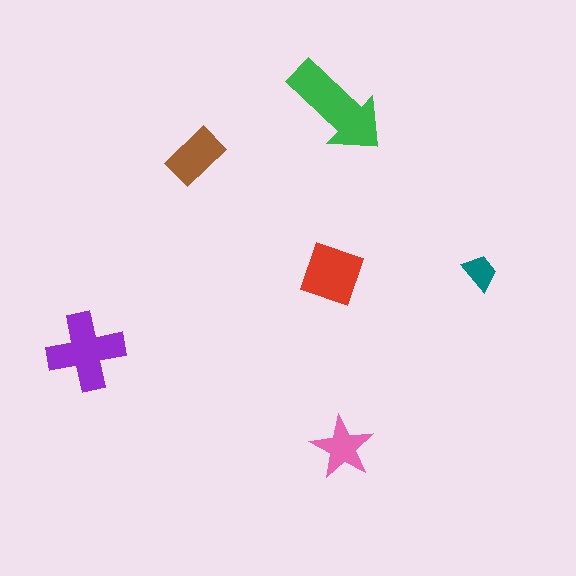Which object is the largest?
The green arrow.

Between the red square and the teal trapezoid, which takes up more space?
The red square.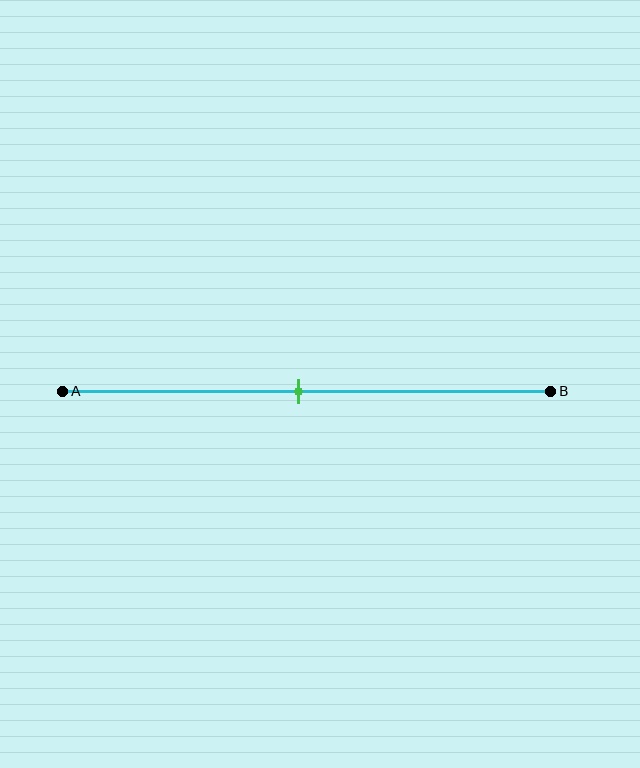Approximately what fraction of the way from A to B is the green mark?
The green mark is approximately 50% of the way from A to B.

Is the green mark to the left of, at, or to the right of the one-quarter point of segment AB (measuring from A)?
The green mark is to the right of the one-quarter point of segment AB.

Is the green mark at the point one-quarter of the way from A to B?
No, the mark is at about 50% from A, not at the 25% one-quarter point.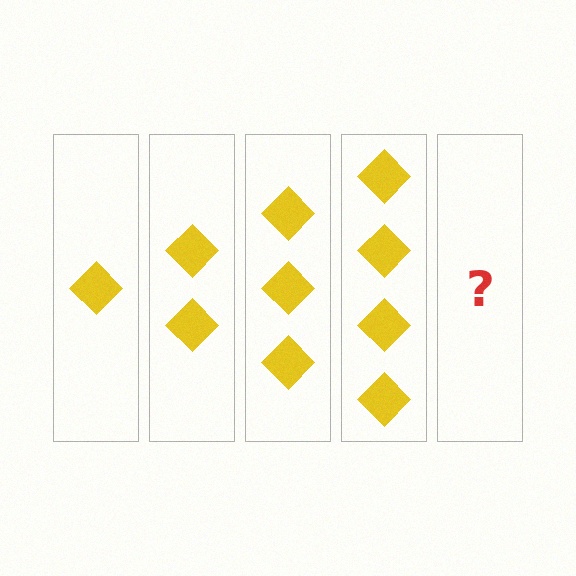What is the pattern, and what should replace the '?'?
The pattern is that each step adds one more diamond. The '?' should be 5 diamonds.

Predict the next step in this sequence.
The next step is 5 diamonds.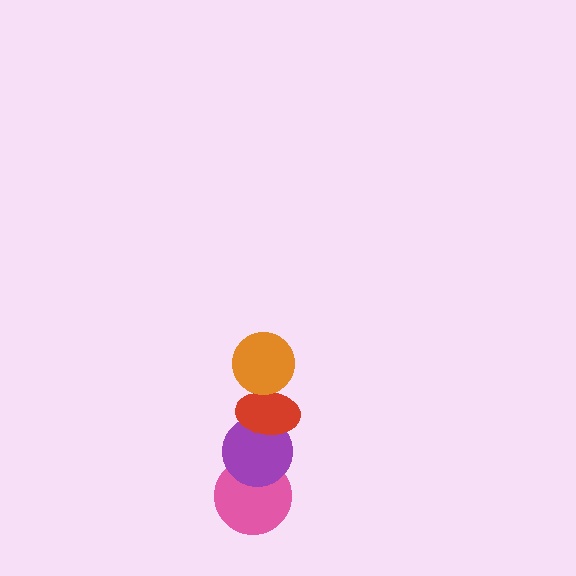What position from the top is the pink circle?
The pink circle is 4th from the top.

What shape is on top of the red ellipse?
The orange circle is on top of the red ellipse.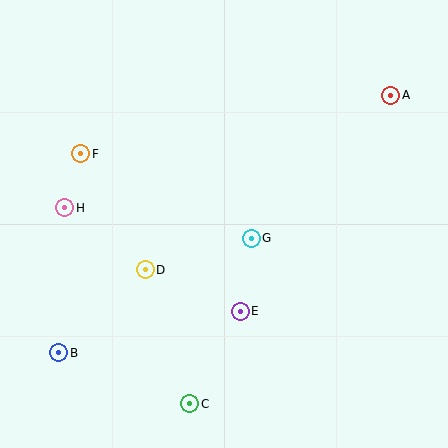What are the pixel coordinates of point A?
Point A is at (391, 95).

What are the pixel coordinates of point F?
Point F is at (81, 154).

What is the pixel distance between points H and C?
The distance between H and C is 232 pixels.